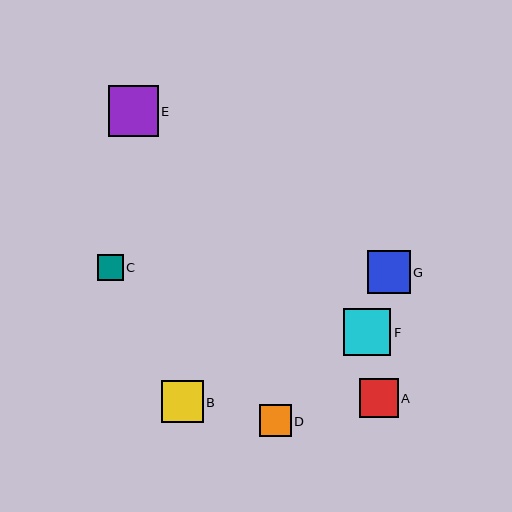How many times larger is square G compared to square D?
Square G is approximately 1.4 times the size of square D.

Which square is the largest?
Square E is the largest with a size of approximately 50 pixels.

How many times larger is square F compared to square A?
Square F is approximately 1.2 times the size of square A.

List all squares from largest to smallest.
From largest to smallest: E, F, G, B, A, D, C.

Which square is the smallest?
Square C is the smallest with a size of approximately 26 pixels.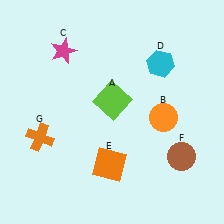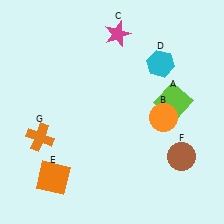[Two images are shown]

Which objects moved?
The objects that moved are: the lime square (A), the magenta star (C), the orange square (E).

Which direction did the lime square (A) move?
The lime square (A) moved right.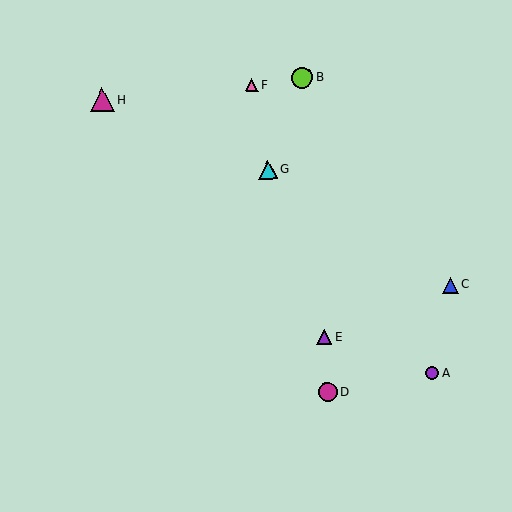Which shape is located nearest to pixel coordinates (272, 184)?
The cyan triangle (labeled G) at (268, 170) is nearest to that location.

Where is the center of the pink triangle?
The center of the pink triangle is at (252, 85).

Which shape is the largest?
The magenta triangle (labeled H) is the largest.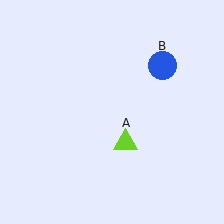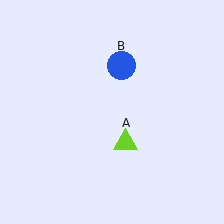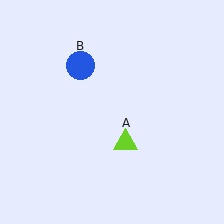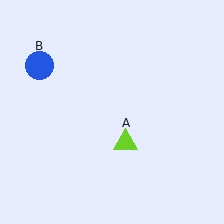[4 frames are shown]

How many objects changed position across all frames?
1 object changed position: blue circle (object B).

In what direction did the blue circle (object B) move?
The blue circle (object B) moved left.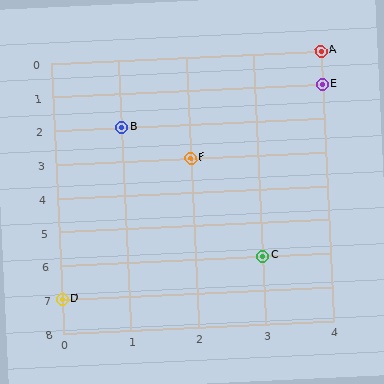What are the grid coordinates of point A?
Point A is at grid coordinates (4, 0).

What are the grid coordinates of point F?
Point F is at grid coordinates (2, 3).